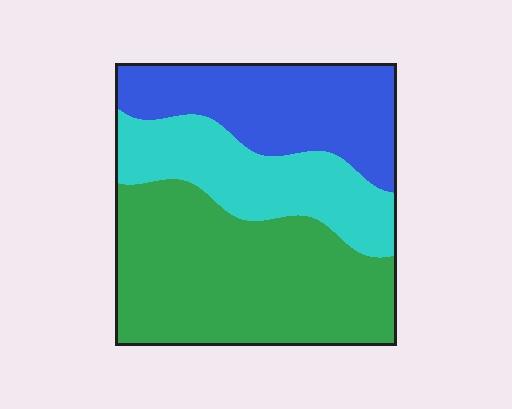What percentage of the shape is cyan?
Cyan takes up about one quarter (1/4) of the shape.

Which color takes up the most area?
Green, at roughly 45%.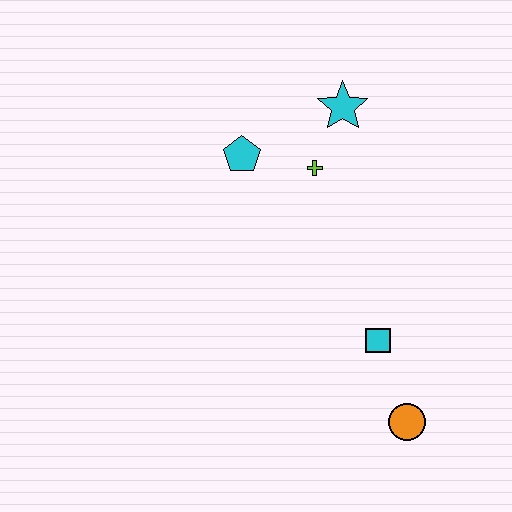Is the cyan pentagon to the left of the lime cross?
Yes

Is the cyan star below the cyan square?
No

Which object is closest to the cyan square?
The orange circle is closest to the cyan square.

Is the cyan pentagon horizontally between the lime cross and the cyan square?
No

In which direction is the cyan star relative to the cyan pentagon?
The cyan star is to the right of the cyan pentagon.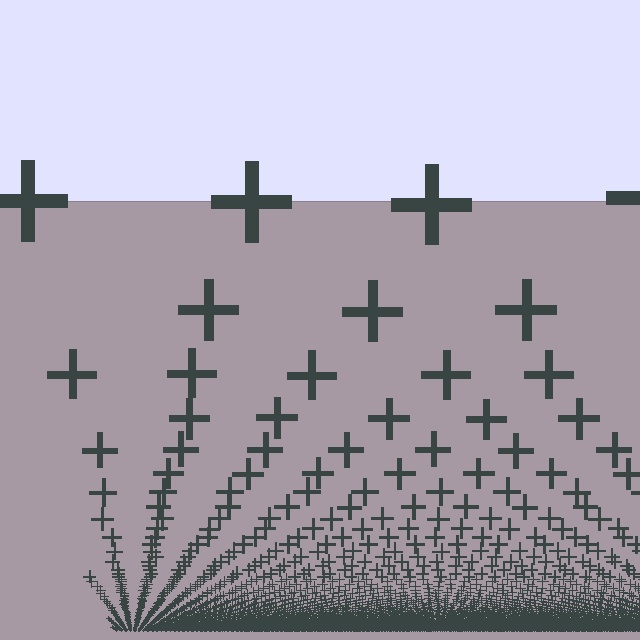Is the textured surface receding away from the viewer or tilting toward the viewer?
The surface appears to tilt toward the viewer. Texture elements get larger and sparser toward the top.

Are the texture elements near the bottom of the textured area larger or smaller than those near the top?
Smaller. The gradient is inverted — elements near the bottom are smaller and denser.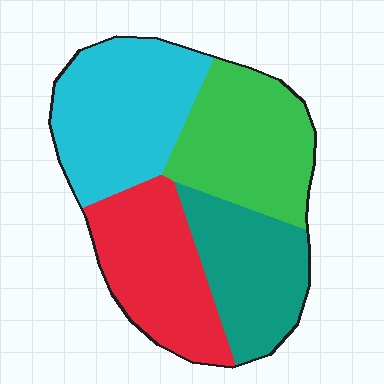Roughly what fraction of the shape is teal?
Teal covers around 20% of the shape.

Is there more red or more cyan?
Cyan.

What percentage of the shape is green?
Green takes up about one quarter (1/4) of the shape.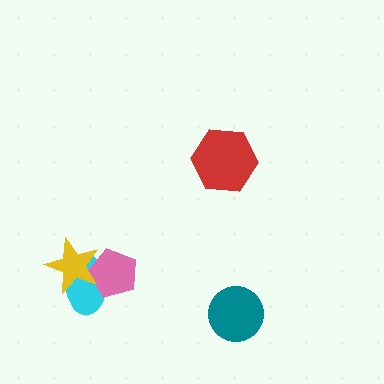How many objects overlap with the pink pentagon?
2 objects overlap with the pink pentagon.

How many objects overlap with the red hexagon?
0 objects overlap with the red hexagon.